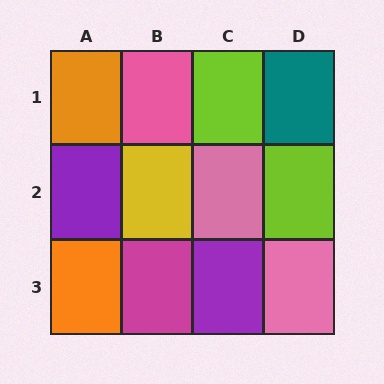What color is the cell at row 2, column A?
Purple.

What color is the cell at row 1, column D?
Teal.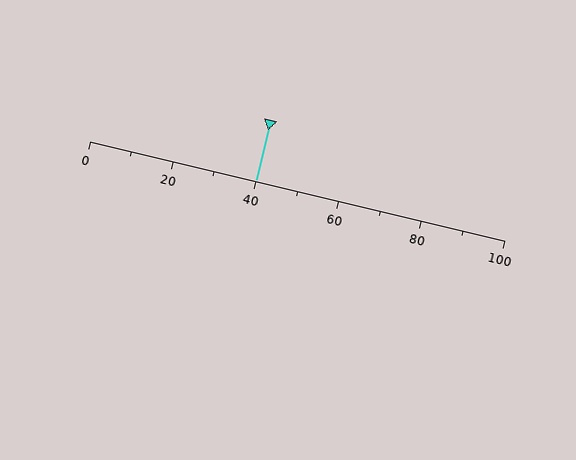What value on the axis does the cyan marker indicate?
The marker indicates approximately 40.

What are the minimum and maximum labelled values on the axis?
The axis runs from 0 to 100.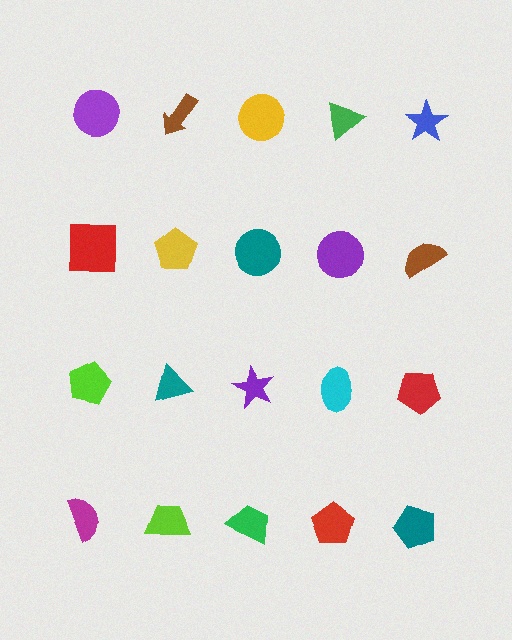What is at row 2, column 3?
A teal circle.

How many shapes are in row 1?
5 shapes.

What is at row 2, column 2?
A yellow pentagon.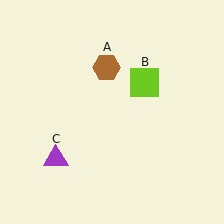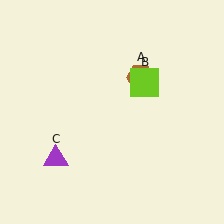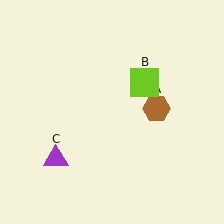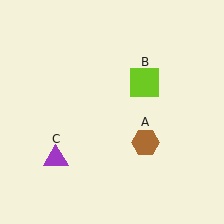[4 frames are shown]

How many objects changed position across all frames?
1 object changed position: brown hexagon (object A).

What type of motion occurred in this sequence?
The brown hexagon (object A) rotated clockwise around the center of the scene.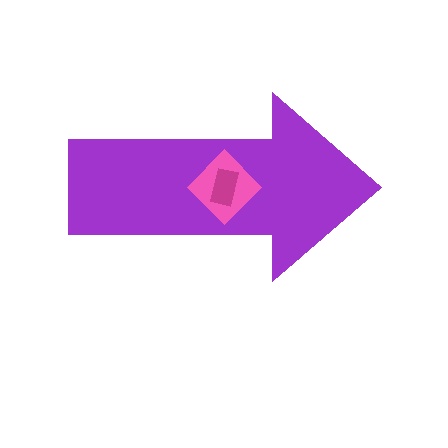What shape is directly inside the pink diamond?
The magenta rectangle.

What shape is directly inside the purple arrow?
The pink diamond.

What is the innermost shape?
The magenta rectangle.